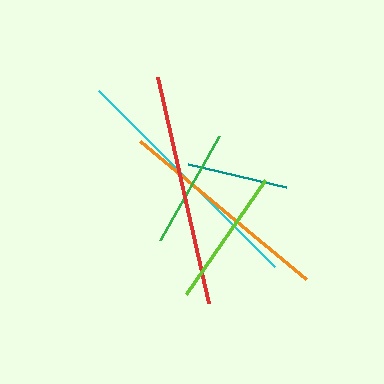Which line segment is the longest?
The cyan line is the longest at approximately 250 pixels.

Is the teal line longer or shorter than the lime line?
The lime line is longer than the teal line.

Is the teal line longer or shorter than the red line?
The red line is longer than the teal line.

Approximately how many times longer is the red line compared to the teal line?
The red line is approximately 2.3 times the length of the teal line.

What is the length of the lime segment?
The lime segment is approximately 139 pixels long.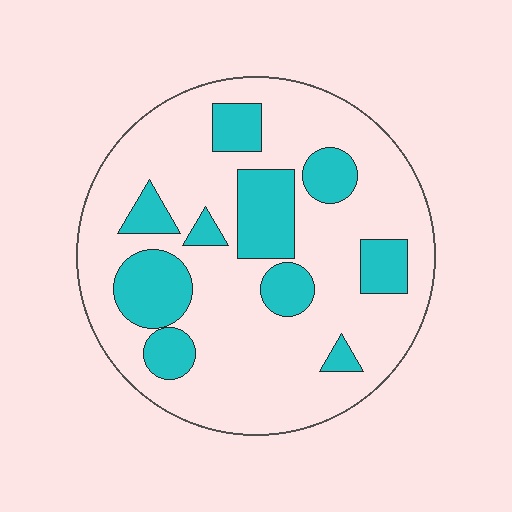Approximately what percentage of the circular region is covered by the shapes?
Approximately 25%.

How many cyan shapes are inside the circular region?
10.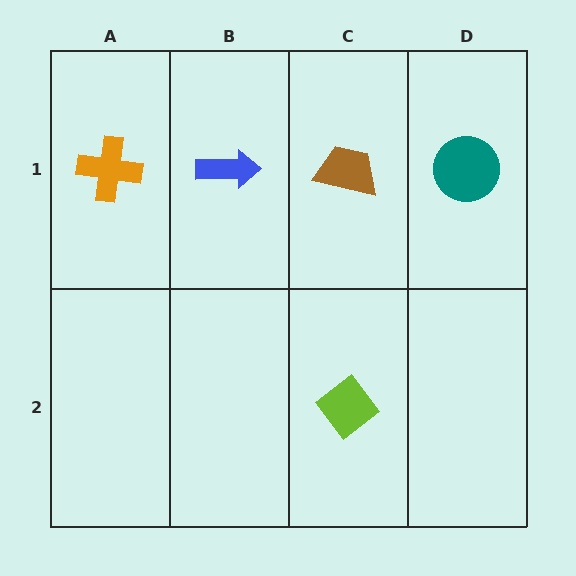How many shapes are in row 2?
1 shape.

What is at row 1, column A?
An orange cross.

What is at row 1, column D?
A teal circle.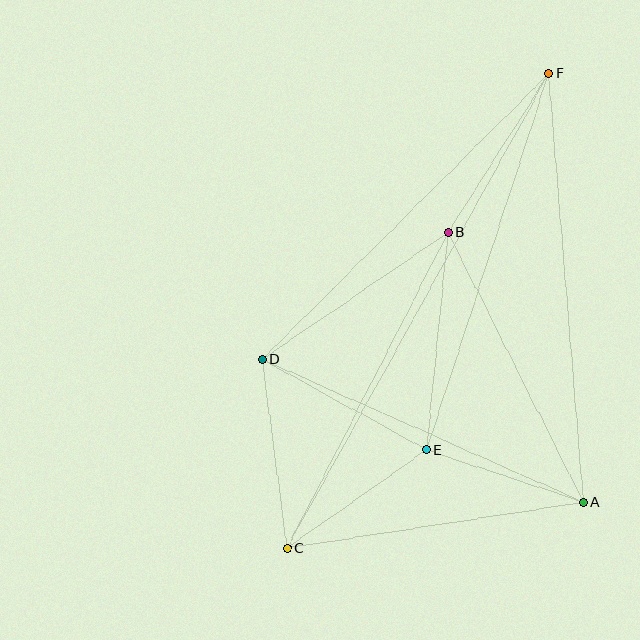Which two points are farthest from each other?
Points C and F are farthest from each other.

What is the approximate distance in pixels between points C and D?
The distance between C and D is approximately 191 pixels.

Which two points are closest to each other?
Points A and E are closest to each other.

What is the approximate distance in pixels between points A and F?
The distance between A and F is approximately 430 pixels.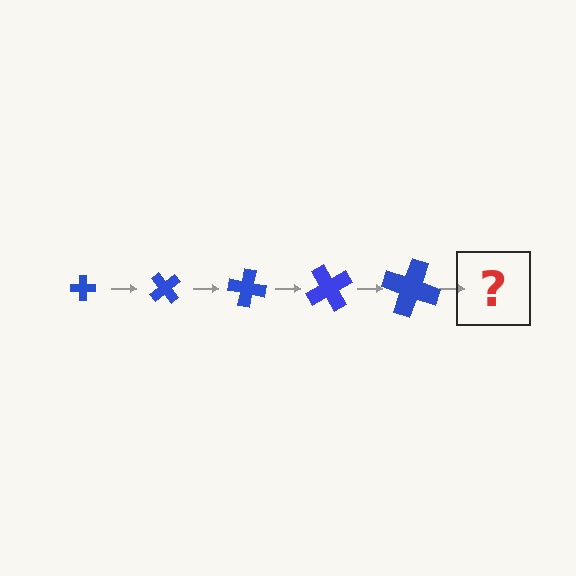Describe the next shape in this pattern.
It should be a cross, larger than the previous one and rotated 250 degrees from the start.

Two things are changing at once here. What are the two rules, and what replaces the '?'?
The two rules are that the cross grows larger each step and it rotates 50 degrees each step. The '?' should be a cross, larger than the previous one and rotated 250 degrees from the start.